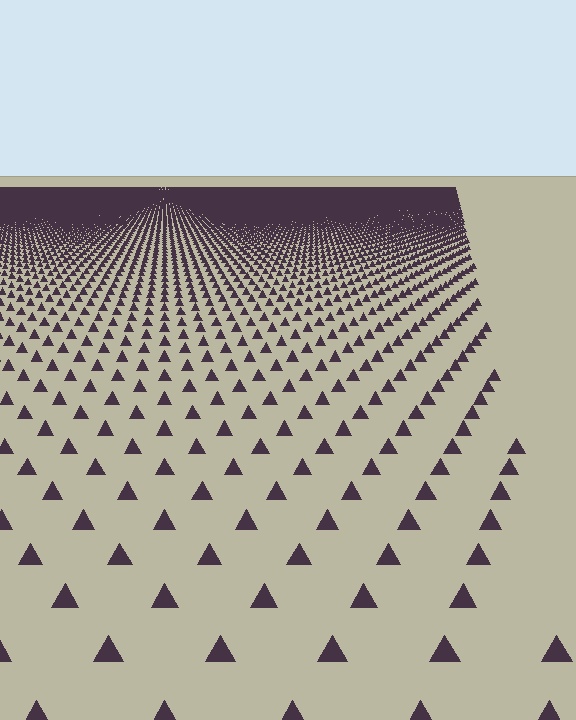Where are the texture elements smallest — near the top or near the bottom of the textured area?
Near the top.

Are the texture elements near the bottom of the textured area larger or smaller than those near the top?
Larger. Near the bottom, elements are closer to the viewer and appear at a bigger on-screen size.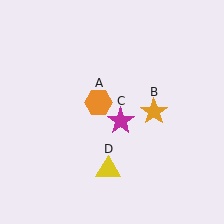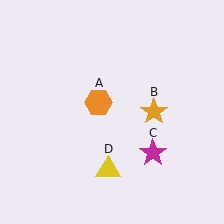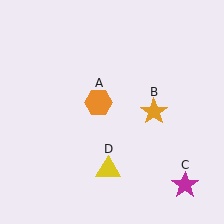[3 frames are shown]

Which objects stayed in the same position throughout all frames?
Orange hexagon (object A) and orange star (object B) and yellow triangle (object D) remained stationary.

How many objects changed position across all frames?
1 object changed position: magenta star (object C).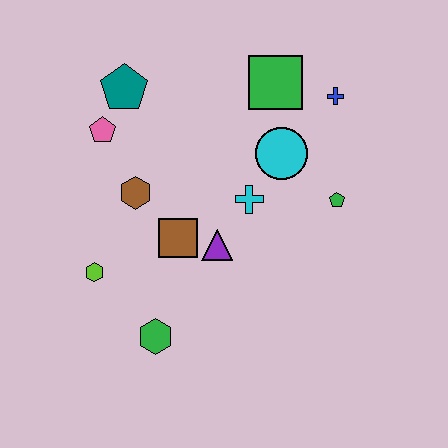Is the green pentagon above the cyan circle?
No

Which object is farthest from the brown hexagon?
The blue cross is farthest from the brown hexagon.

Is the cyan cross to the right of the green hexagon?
Yes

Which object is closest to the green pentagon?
The cyan circle is closest to the green pentagon.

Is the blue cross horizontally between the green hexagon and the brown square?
No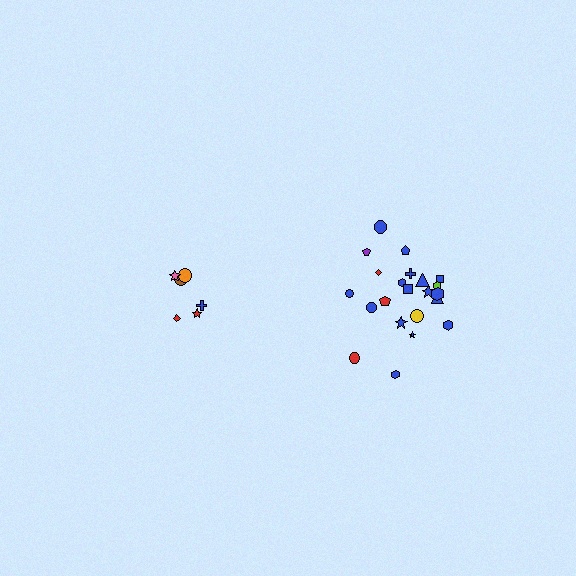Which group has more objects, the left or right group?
The right group.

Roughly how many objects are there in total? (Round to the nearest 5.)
Roughly 30 objects in total.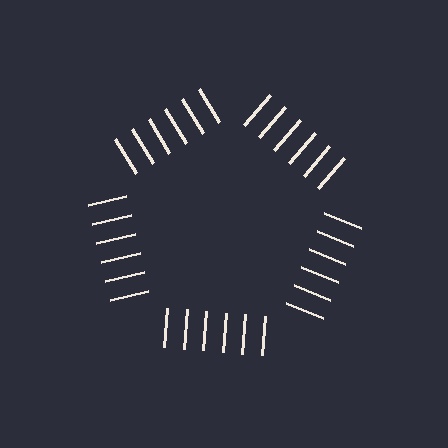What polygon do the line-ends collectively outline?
An illusory pentagon — the line segments terminate on its edges but no continuous stroke is drawn.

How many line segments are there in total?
30 — 6 along each of the 5 edges.